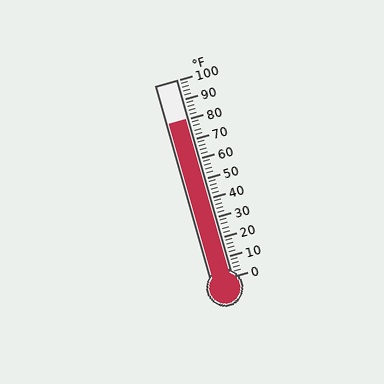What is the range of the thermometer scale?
The thermometer scale ranges from 0°F to 100°F.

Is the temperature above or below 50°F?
The temperature is above 50°F.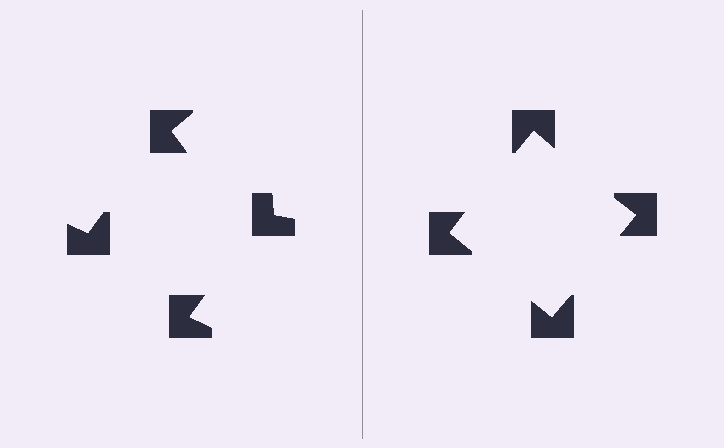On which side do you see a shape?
An illusory square appears on the right side. On the left side the wedge cuts are rotated, so no coherent shape forms.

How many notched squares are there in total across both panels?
8 — 4 on each side.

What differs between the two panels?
The notched squares are positioned identically on both sides; only the wedge orientations differ. On the right they align to a square; on the left they are misaligned.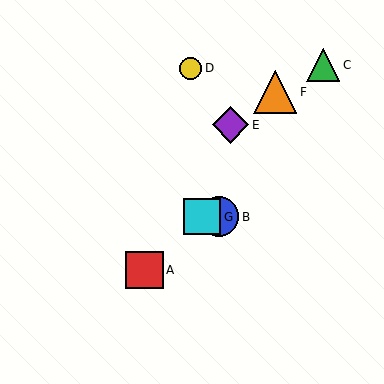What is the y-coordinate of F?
Object F is at y≈92.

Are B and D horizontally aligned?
No, B is at y≈217 and D is at y≈68.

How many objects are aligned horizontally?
2 objects (B, G) are aligned horizontally.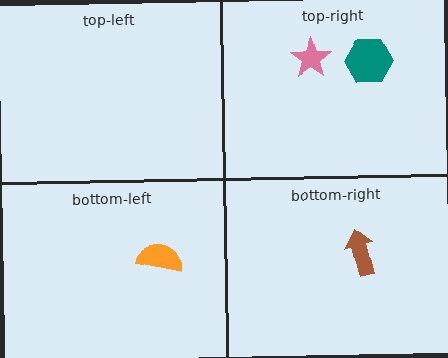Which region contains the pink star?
The top-right region.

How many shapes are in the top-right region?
2.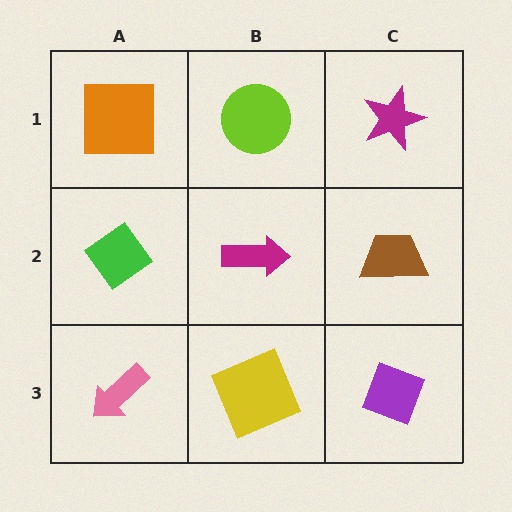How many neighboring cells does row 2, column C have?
3.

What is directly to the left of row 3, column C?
A yellow square.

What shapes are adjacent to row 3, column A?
A green diamond (row 2, column A), a yellow square (row 3, column B).